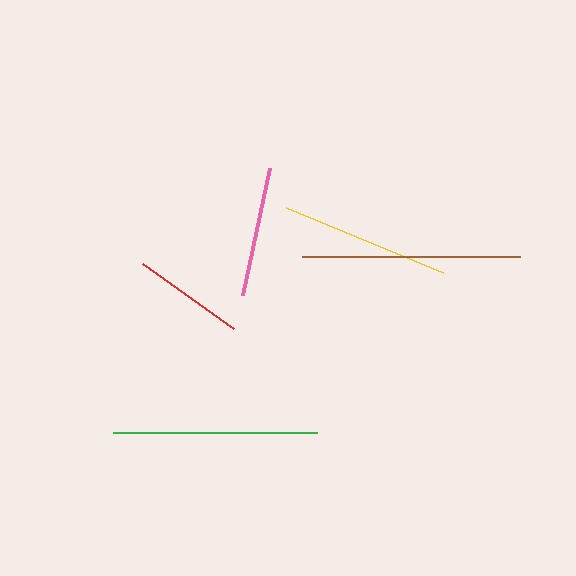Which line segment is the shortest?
The red line is the shortest at approximately 112 pixels.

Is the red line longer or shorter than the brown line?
The brown line is longer than the red line.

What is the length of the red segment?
The red segment is approximately 112 pixels long.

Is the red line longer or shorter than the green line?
The green line is longer than the red line.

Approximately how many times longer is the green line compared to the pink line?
The green line is approximately 1.6 times the length of the pink line.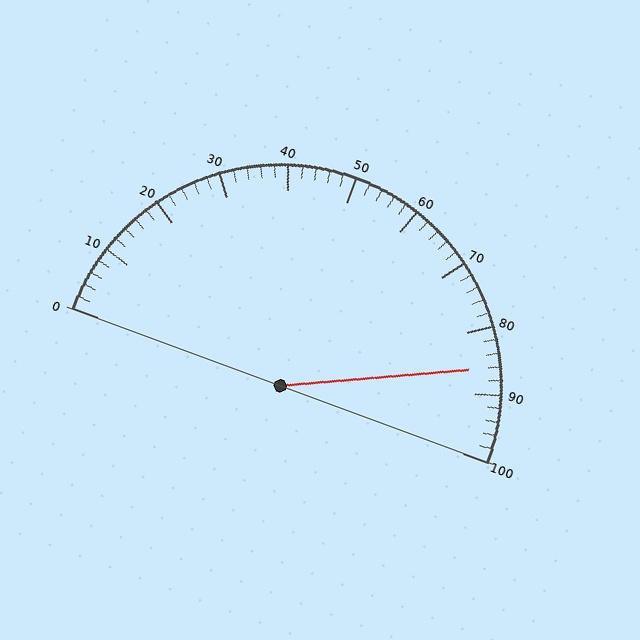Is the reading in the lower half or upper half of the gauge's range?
The reading is in the upper half of the range (0 to 100).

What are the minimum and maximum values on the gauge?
The gauge ranges from 0 to 100.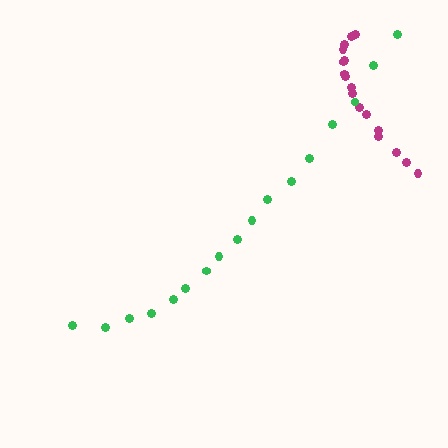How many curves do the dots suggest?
There are 2 distinct paths.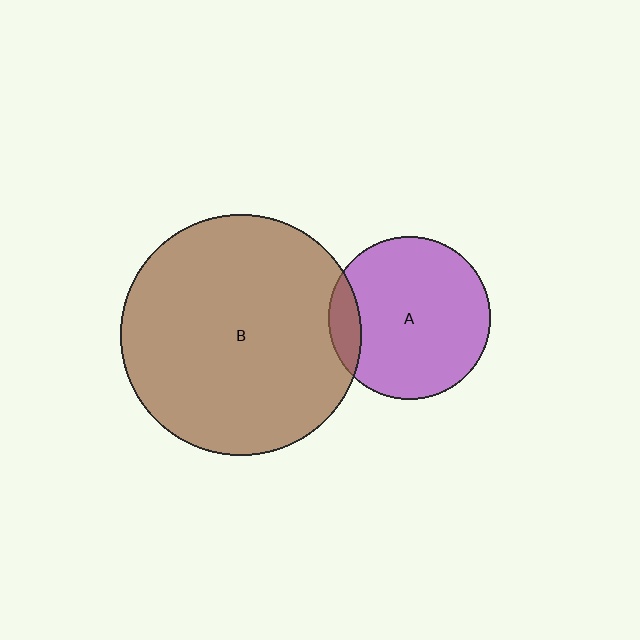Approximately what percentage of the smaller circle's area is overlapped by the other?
Approximately 10%.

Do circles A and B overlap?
Yes.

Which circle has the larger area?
Circle B (brown).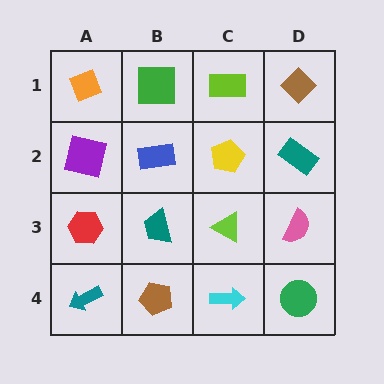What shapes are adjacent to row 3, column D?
A teal rectangle (row 2, column D), a green circle (row 4, column D), a lime triangle (row 3, column C).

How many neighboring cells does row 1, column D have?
2.